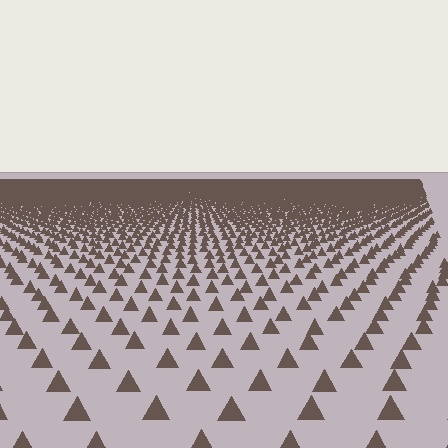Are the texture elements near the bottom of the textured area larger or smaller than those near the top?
Larger. Near the bottom, elements are closer to the viewer and appear at a bigger on-screen size.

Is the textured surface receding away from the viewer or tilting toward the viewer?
The surface is receding away from the viewer. Texture elements get smaller and denser toward the top.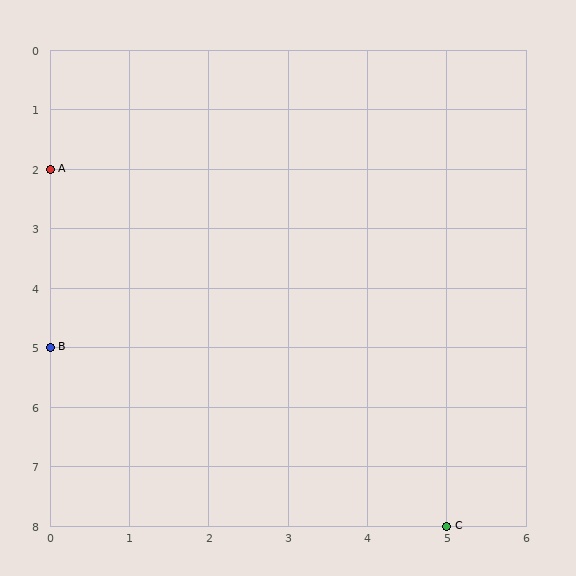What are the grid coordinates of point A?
Point A is at grid coordinates (0, 2).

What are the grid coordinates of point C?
Point C is at grid coordinates (5, 8).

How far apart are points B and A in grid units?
Points B and A are 3 rows apart.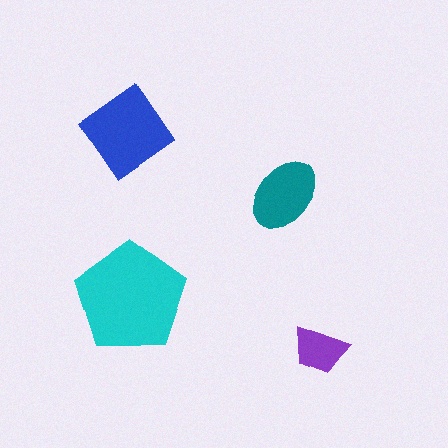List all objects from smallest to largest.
The purple trapezoid, the teal ellipse, the blue diamond, the cyan pentagon.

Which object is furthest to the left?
The blue diamond is leftmost.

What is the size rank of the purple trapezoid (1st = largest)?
4th.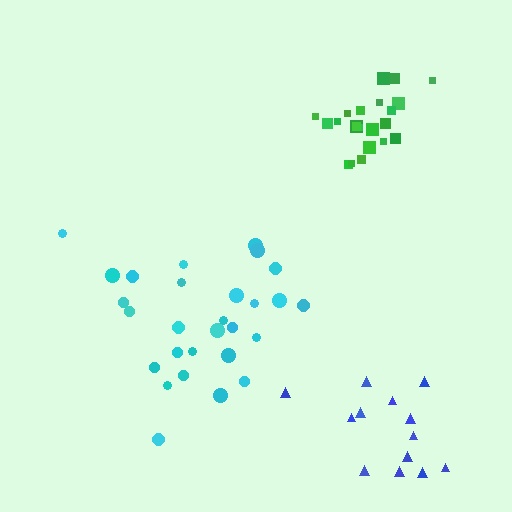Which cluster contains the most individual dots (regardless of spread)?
Cyan (28).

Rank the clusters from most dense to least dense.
green, blue, cyan.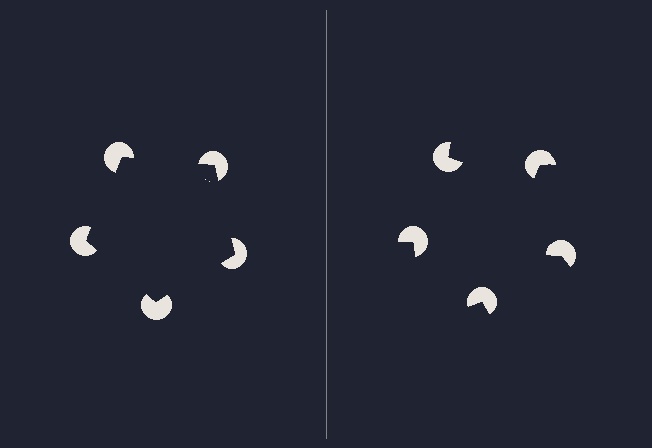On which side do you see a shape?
An illusory pentagon appears on the left side. On the right side the wedge cuts are rotated, so no coherent shape forms.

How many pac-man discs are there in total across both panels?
10 — 5 on each side.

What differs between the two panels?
The pac-man discs are positioned identically on both sides; only the wedge orientations differ. On the left they align to a pentagon; on the right they are misaligned.